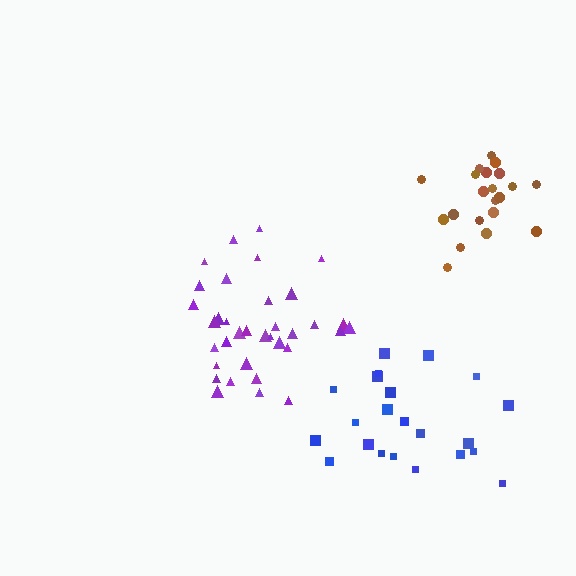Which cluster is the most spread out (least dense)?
Blue.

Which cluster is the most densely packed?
Brown.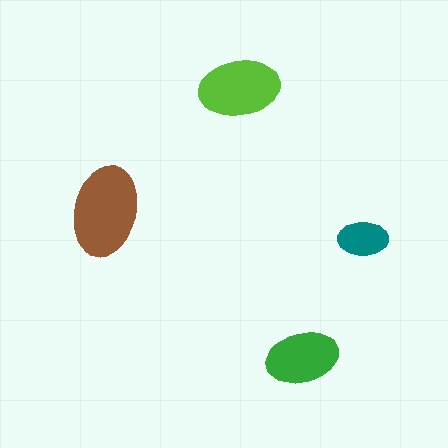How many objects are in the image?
There are 4 objects in the image.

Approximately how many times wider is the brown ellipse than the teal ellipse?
About 2 times wider.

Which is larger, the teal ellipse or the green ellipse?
The green one.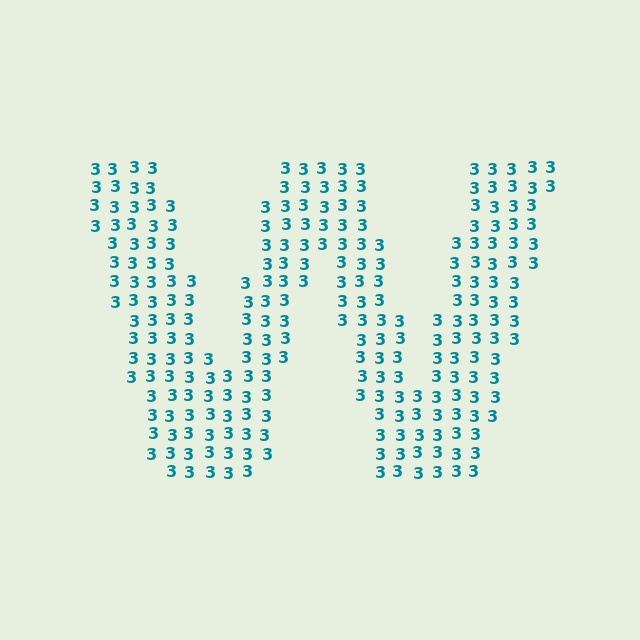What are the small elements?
The small elements are digit 3's.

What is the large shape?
The large shape is the letter W.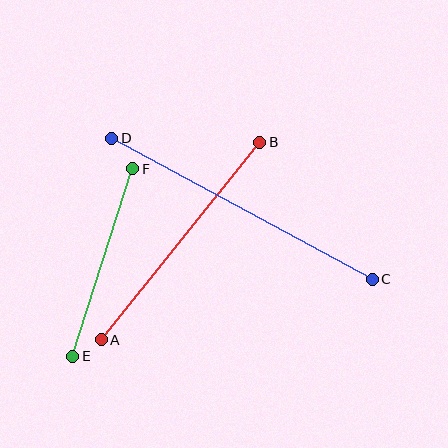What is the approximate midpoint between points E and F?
The midpoint is at approximately (103, 263) pixels.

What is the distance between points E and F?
The distance is approximately 197 pixels.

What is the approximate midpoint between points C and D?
The midpoint is at approximately (242, 209) pixels.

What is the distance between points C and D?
The distance is approximately 296 pixels.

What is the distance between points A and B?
The distance is approximately 254 pixels.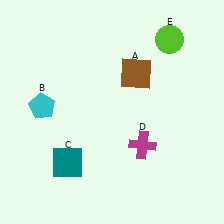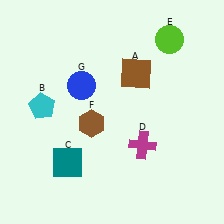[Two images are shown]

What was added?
A brown hexagon (F), a blue circle (G) were added in Image 2.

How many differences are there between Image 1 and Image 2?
There are 2 differences between the two images.